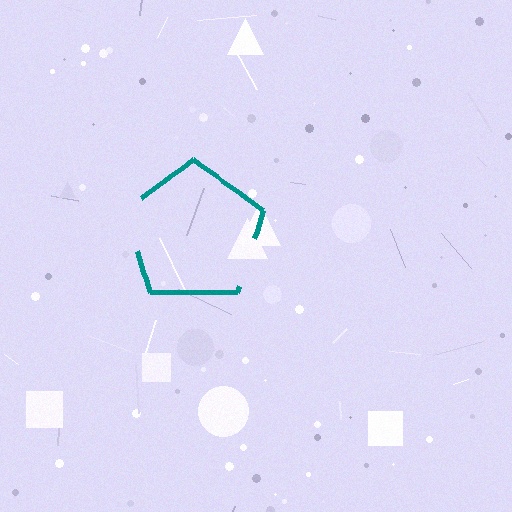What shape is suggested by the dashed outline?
The dashed outline suggests a pentagon.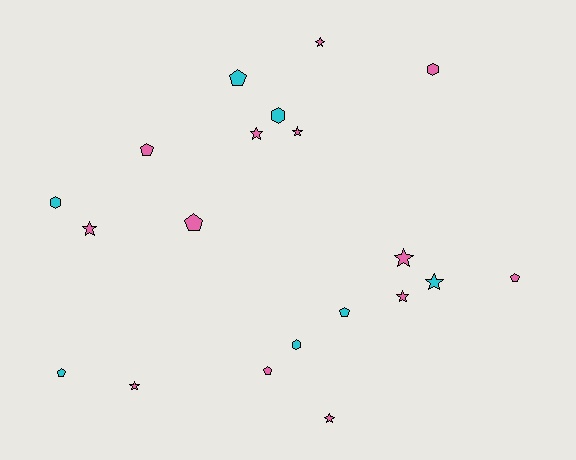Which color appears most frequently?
Pink, with 13 objects.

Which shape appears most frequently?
Star, with 9 objects.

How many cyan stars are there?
There is 1 cyan star.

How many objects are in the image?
There are 20 objects.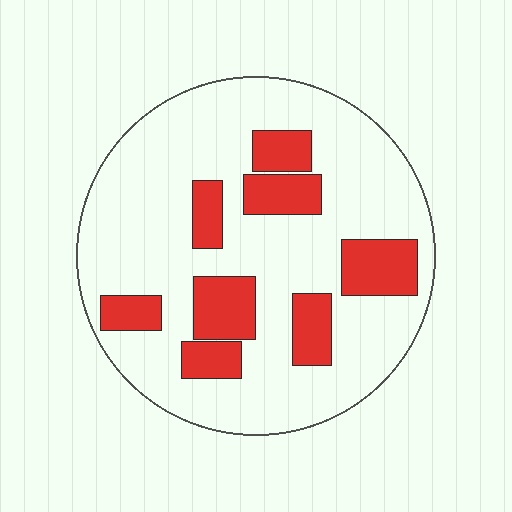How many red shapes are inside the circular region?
8.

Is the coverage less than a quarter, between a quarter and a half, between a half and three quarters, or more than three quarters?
Less than a quarter.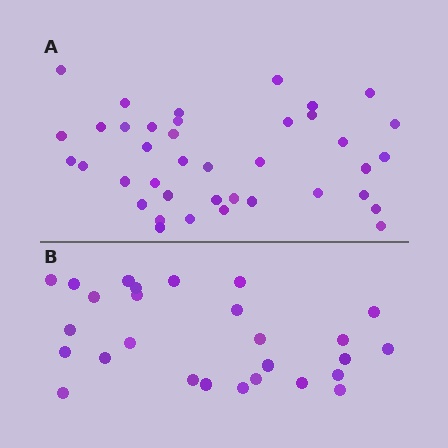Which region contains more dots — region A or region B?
Region A (the top region) has more dots.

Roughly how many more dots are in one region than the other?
Region A has roughly 12 or so more dots than region B.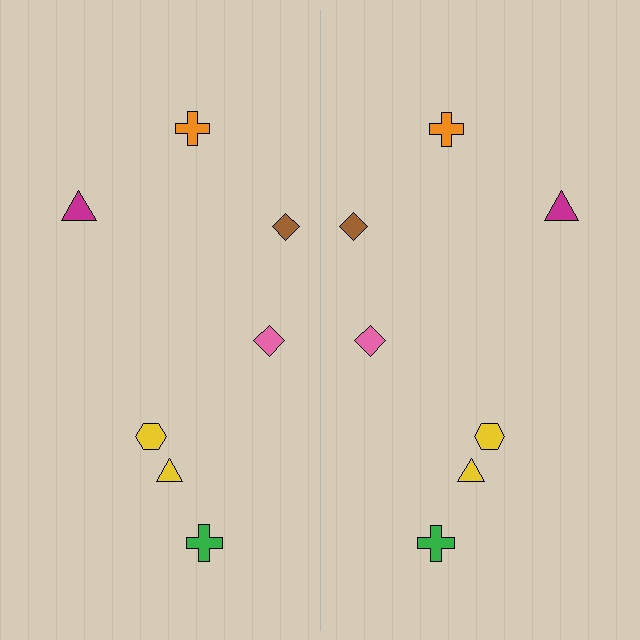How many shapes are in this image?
There are 14 shapes in this image.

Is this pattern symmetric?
Yes, this pattern has bilateral (reflection) symmetry.